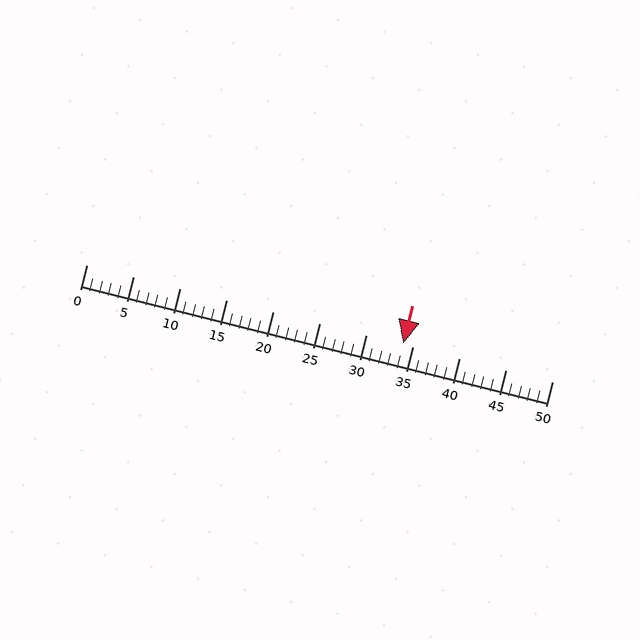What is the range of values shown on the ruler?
The ruler shows values from 0 to 50.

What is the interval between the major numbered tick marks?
The major tick marks are spaced 5 units apart.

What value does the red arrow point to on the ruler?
The red arrow points to approximately 34.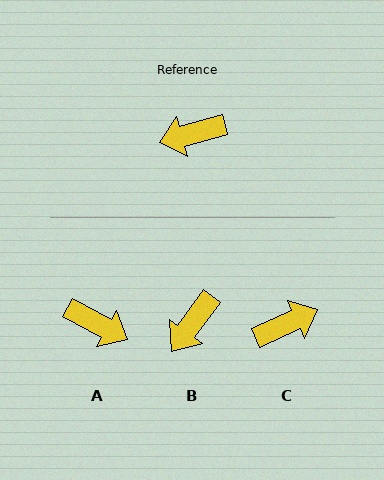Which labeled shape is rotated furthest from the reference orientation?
C, about 171 degrees away.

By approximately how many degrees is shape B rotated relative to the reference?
Approximately 38 degrees counter-clockwise.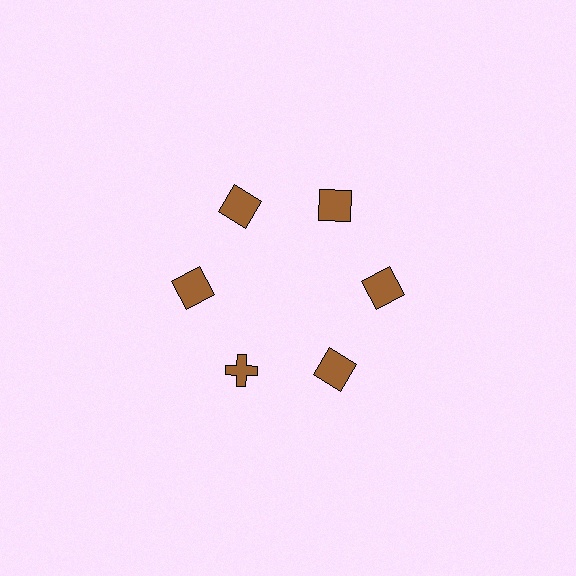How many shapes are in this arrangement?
There are 6 shapes arranged in a ring pattern.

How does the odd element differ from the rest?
It has a different shape: cross instead of square.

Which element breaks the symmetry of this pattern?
The brown cross at roughly the 7 o'clock position breaks the symmetry. All other shapes are brown squares.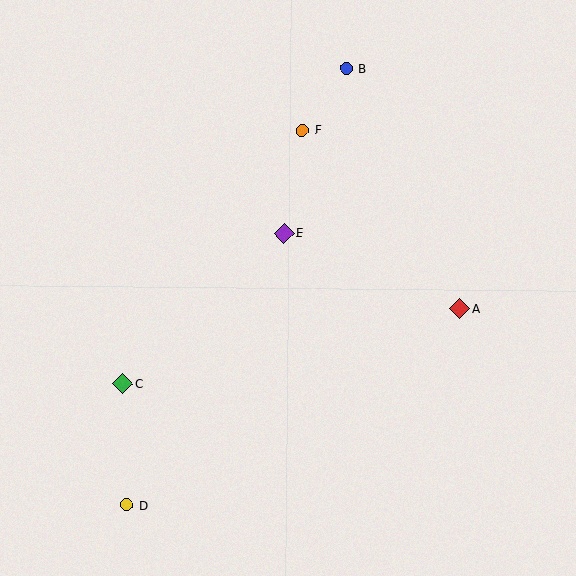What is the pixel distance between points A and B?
The distance between A and B is 266 pixels.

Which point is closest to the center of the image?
Point E at (284, 233) is closest to the center.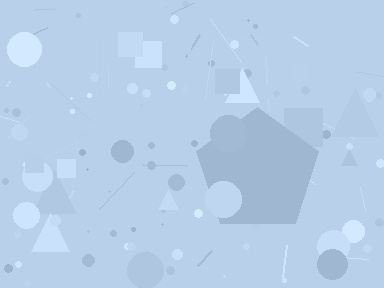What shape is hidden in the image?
A pentagon is hidden in the image.